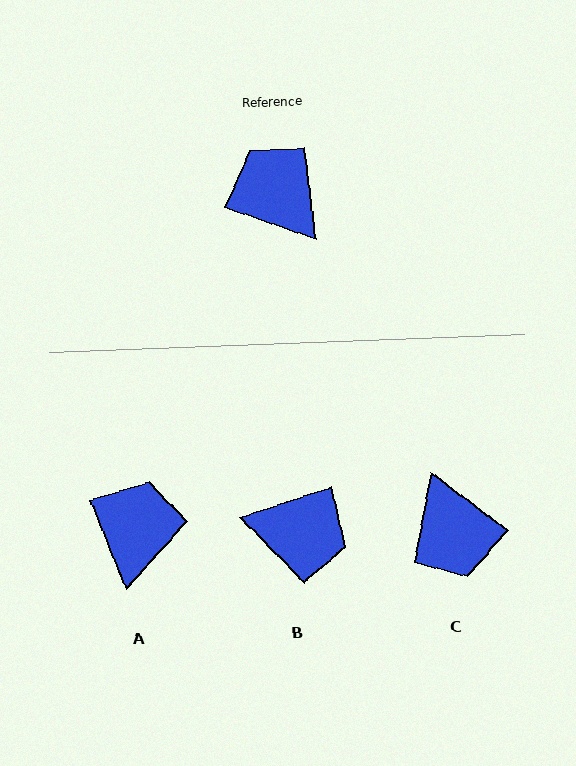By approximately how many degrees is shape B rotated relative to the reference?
Approximately 143 degrees clockwise.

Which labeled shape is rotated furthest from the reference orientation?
C, about 162 degrees away.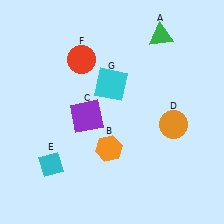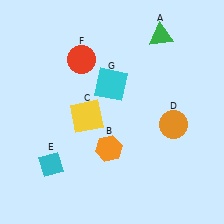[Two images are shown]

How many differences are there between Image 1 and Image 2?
There is 1 difference between the two images.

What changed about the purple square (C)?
In Image 1, C is purple. In Image 2, it changed to yellow.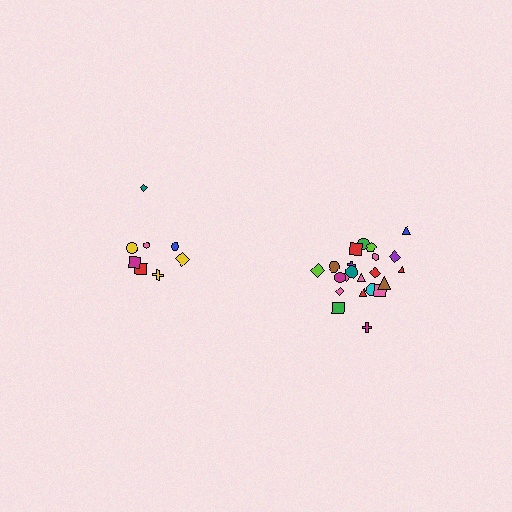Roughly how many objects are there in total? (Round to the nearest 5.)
Roughly 30 objects in total.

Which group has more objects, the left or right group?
The right group.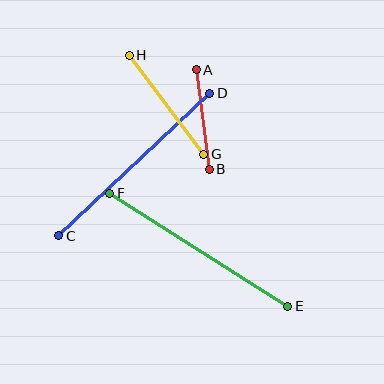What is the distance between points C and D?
The distance is approximately 208 pixels.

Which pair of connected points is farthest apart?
Points E and F are farthest apart.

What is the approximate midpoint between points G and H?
The midpoint is at approximately (166, 105) pixels.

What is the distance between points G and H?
The distance is approximately 124 pixels.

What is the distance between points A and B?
The distance is approximately 100 pixels.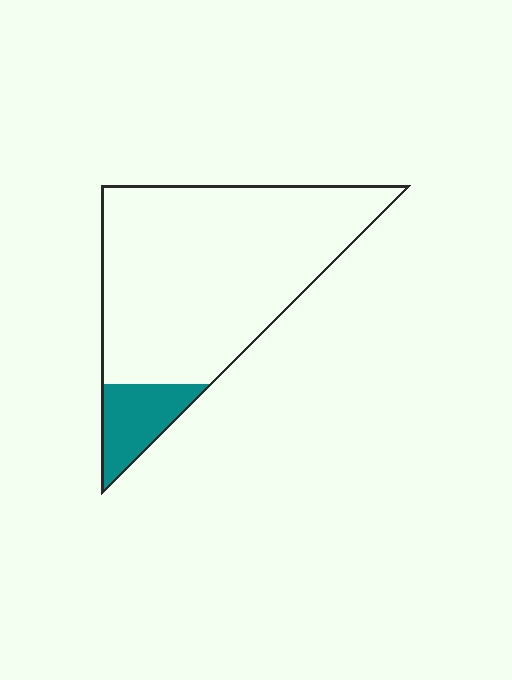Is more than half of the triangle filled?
No.